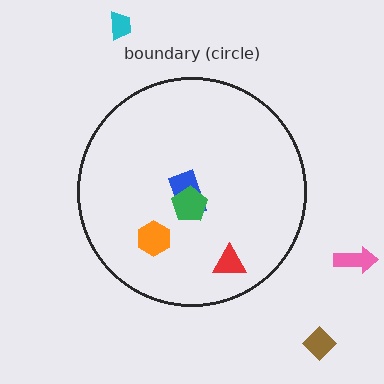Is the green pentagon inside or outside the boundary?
Inside.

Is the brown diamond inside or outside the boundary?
Outside.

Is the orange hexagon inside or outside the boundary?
Inside.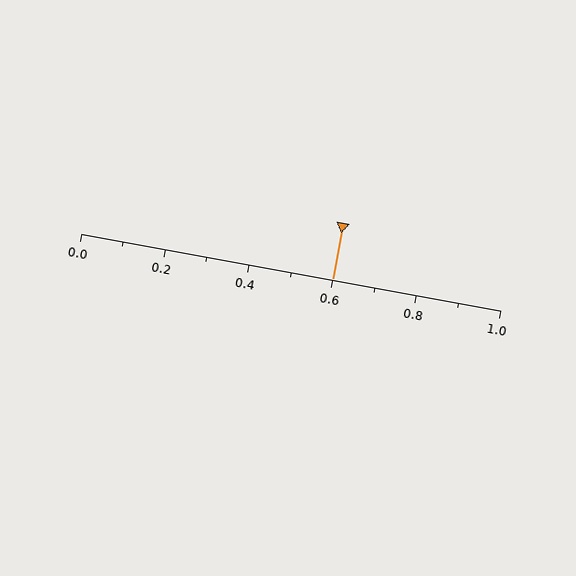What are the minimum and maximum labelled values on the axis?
The axis runs from 0.0 to 1.0.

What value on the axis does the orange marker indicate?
The marker indicates approximately 0.6.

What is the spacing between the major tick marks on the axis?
The major ticks are spaced 0.2 apart.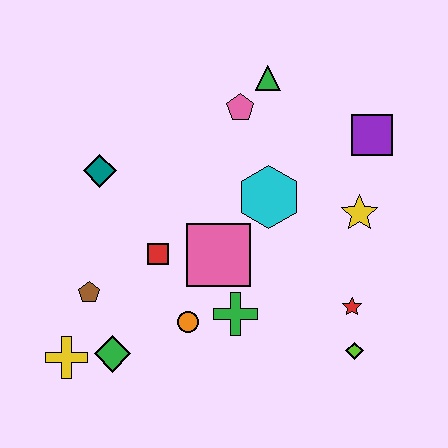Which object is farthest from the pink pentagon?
The yellow cross is farthest from the pink pentagon.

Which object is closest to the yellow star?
The purple square is closest to the yellow star.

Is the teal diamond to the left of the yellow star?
Yes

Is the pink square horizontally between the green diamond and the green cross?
Yes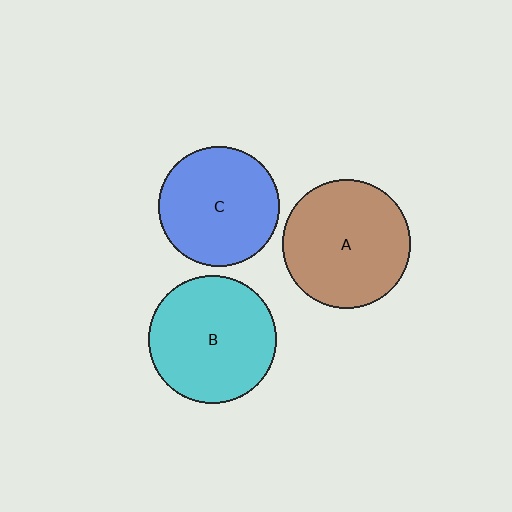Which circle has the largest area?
Circle B (cyan).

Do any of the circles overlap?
No, none of the circles overlap.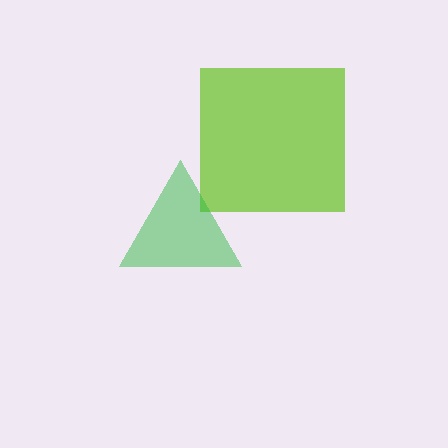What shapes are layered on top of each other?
The layered shapes are: a lime square, a green triangle.